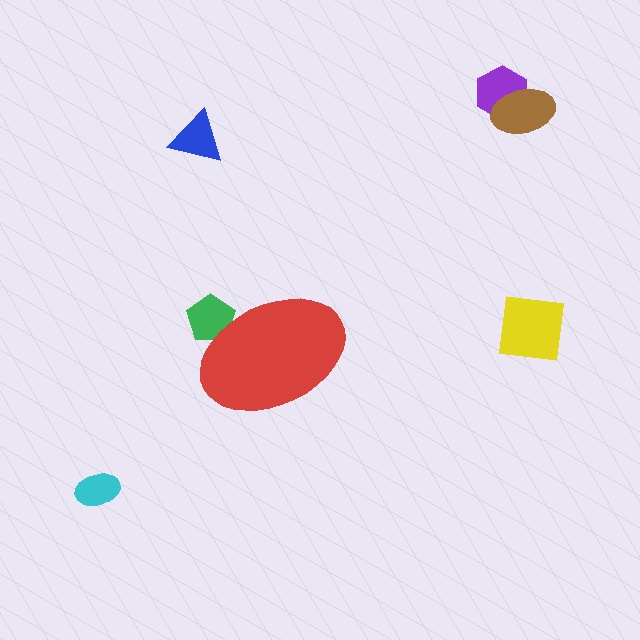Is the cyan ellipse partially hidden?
No, the cyan ellipse is fully visible.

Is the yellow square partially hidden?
No, the yellow square is fully visible.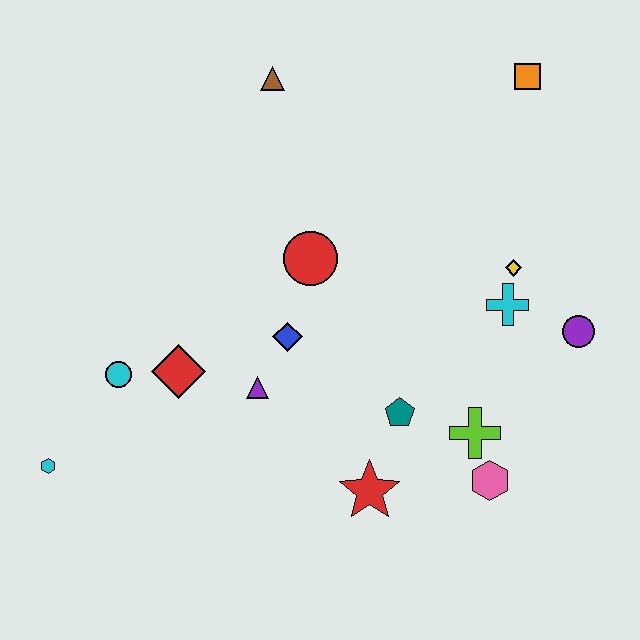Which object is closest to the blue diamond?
The purple triangle is closest to the blue diamond.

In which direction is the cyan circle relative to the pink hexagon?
The cyan circle is to the left of the pink hexagon.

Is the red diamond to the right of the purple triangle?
No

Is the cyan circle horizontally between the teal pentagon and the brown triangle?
No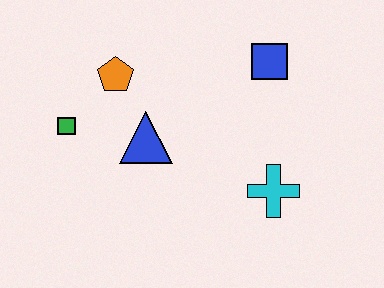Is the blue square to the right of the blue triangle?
Yes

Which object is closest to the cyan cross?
The blue square is closest to the cyan cross.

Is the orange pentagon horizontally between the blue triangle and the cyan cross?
No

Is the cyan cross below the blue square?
Yes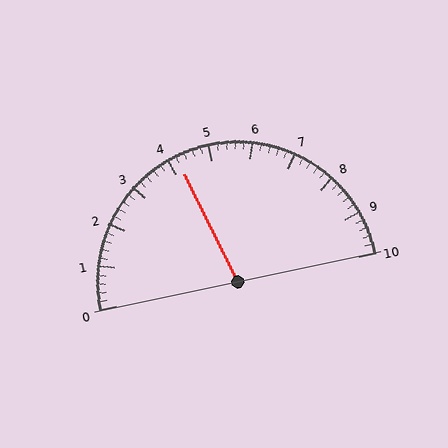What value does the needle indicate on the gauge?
The needle indicates approximately 4.2.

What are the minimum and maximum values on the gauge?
The gauge ranges from 0 to 10.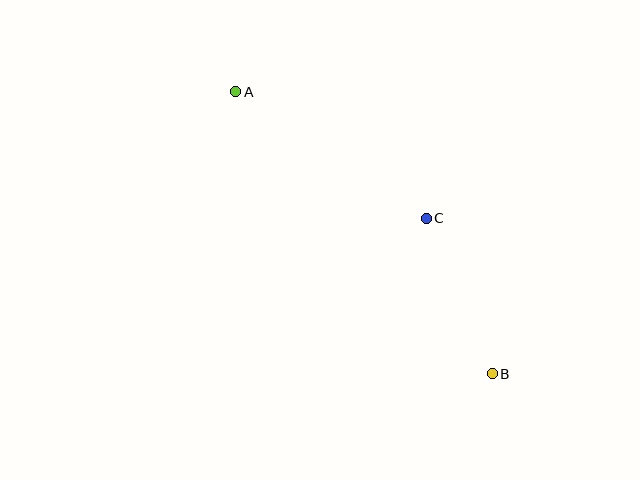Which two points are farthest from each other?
Points A and B are farthest from each other.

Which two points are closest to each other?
Points B and C are closest to each other.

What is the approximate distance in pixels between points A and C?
The distance between A and C is approximately 228 pixels.